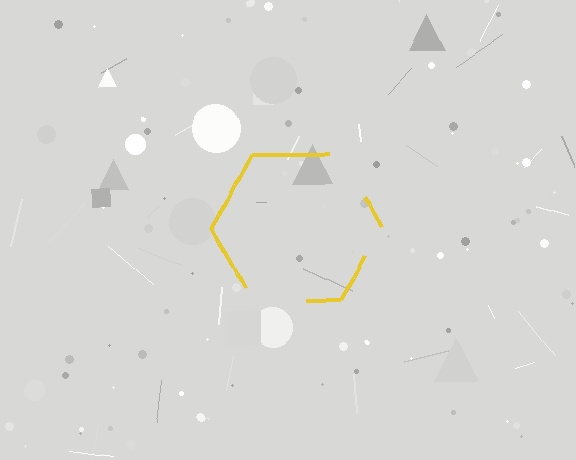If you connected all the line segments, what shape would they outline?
They would outline a hexagon.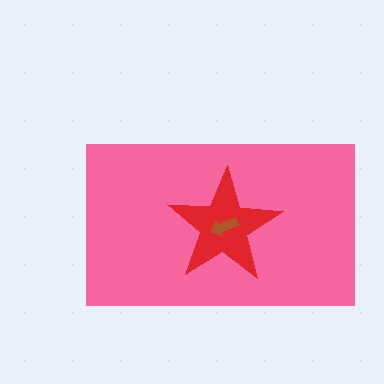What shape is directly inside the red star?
The brown arrow.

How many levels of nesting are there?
3.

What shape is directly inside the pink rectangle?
The red star.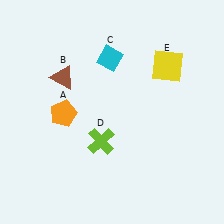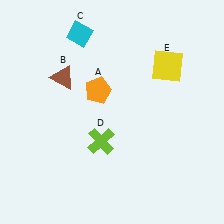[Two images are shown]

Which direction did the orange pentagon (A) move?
The orange pentagon (A) moved right.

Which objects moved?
The objects that moved are: the orange pentagon (A), the cyan diamond (C).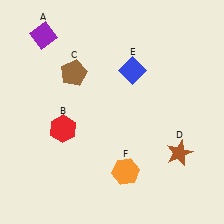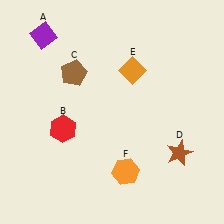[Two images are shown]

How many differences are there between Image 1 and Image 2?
There is 1 difference between the two images.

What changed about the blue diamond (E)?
In Image 1, E is blue. In Image 2, it changed to orange.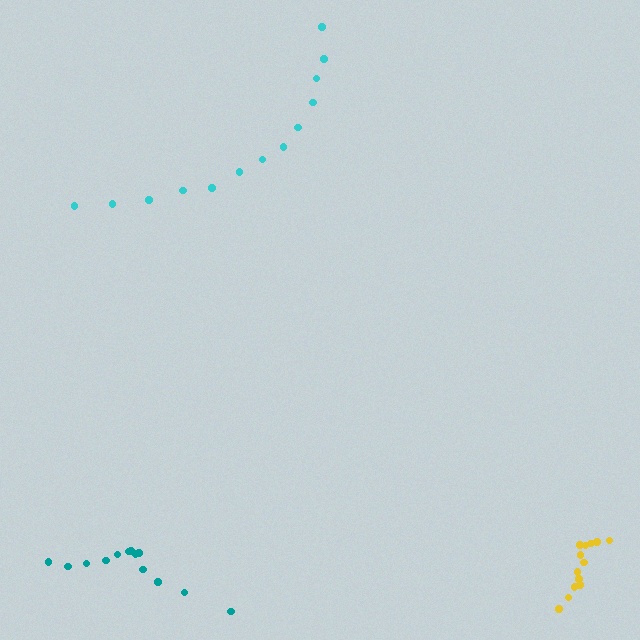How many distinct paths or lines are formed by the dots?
There are 3 distinct paths.